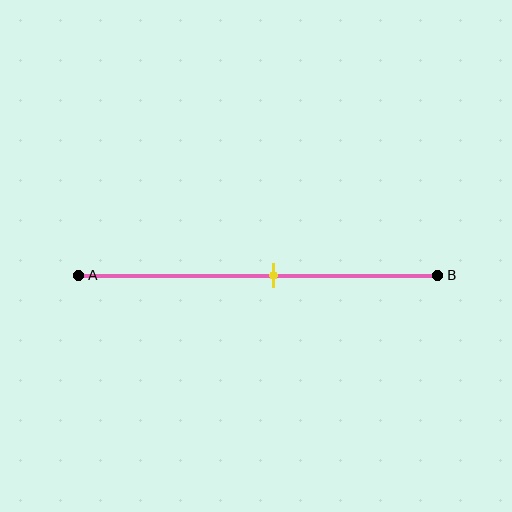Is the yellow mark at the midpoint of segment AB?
No, the mark is at about 55% from A, not at the 50% midpoint.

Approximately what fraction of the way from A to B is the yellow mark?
The yellow mark is approximately 55% of the way from A to B.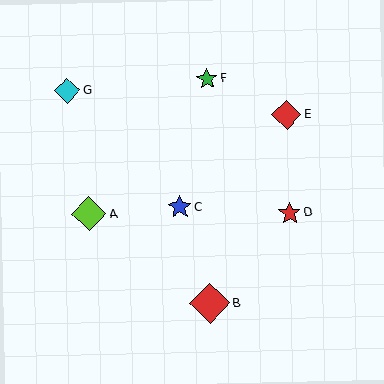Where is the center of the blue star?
The center of the blue star is at (180, 207).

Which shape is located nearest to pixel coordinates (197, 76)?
The green star (labeled F) at (207, 79) is nearest to that location.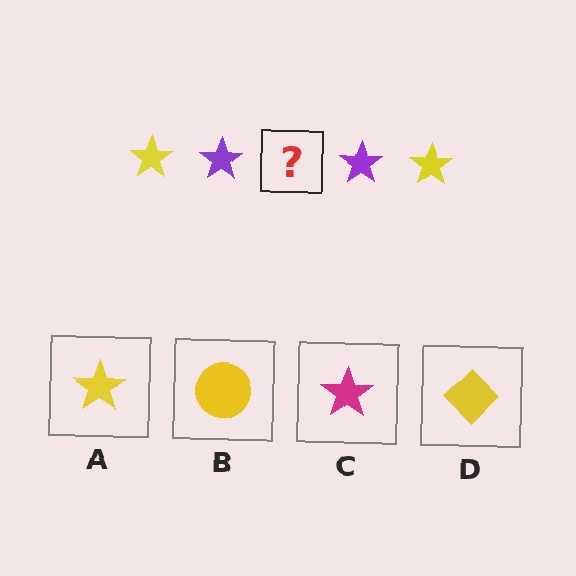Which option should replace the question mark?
Option A.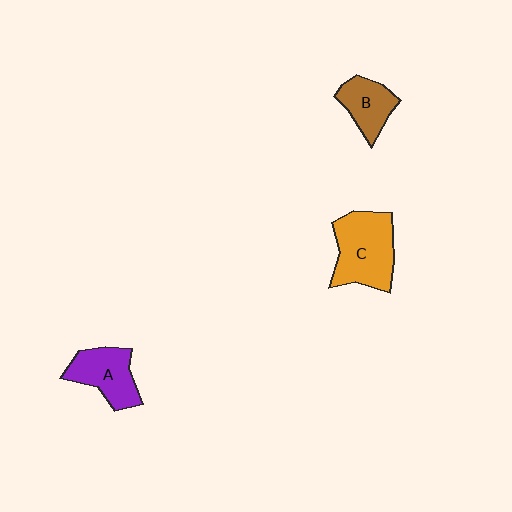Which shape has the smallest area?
Shape B (brown).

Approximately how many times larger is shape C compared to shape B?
Approximately 1.8 times.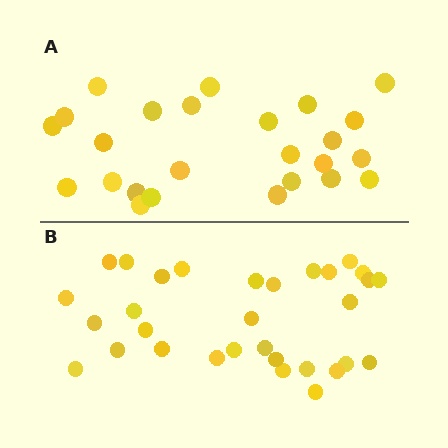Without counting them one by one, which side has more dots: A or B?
Region B (the bottom region) has more dots.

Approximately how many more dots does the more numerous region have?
Region B has about 6 more dots than region A.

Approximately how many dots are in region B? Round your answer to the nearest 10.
About 30 dots. (The exact count is 31, which rounds to 30.)